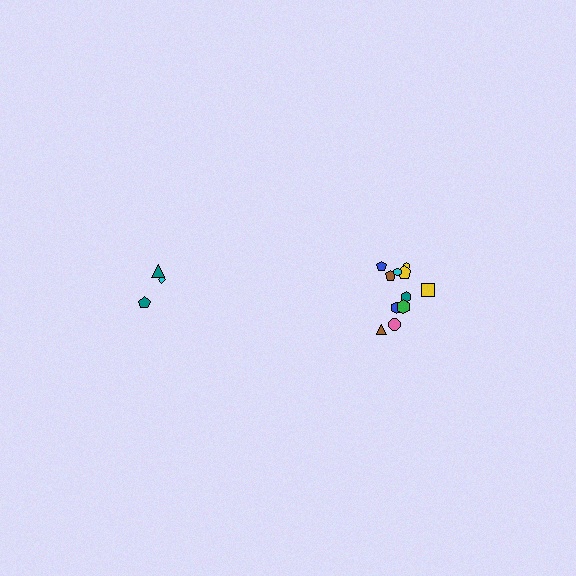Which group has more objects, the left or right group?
The right group.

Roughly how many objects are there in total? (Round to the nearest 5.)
Roughly 15 objects in total.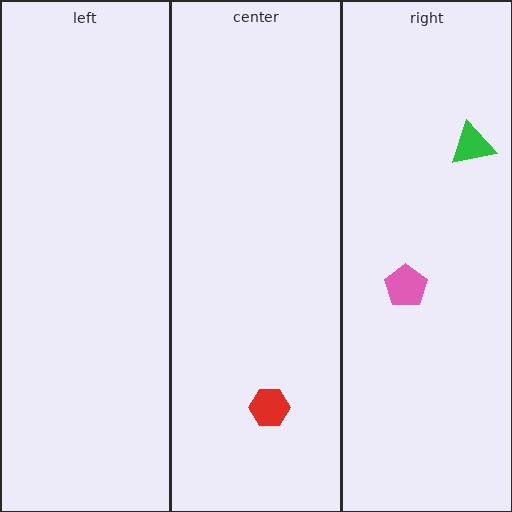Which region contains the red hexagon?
The center region.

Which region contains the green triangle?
The right region.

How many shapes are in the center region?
1.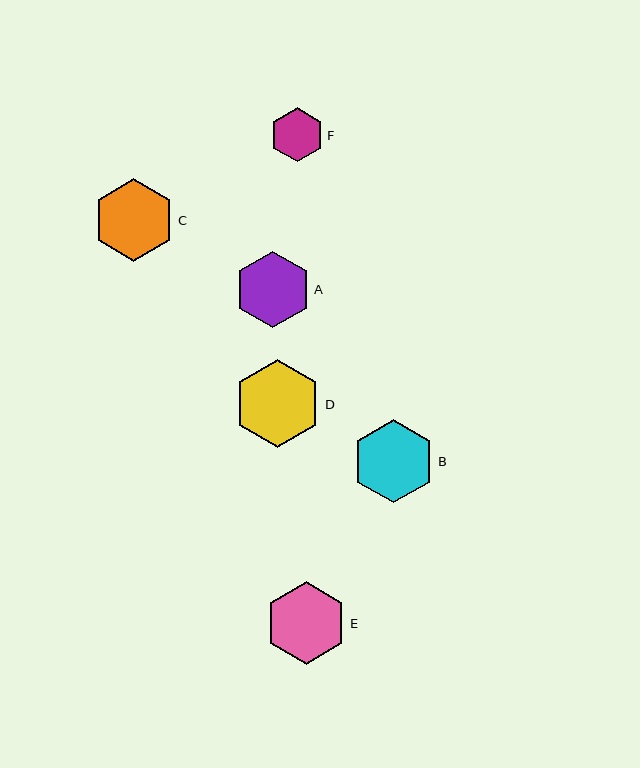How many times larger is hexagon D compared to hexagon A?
Hexagon D is approximately 1.1 times the size of hexagon A.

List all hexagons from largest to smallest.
From largest to smallest: D, B, C, E, A, F.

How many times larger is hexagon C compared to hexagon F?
Hexagon C is approximately 1.5 times the size of hexagon F.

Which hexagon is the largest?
Hexagon D is the largest with a size of approximately 88 pixels.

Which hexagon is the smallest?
Hexagon F is the smallest with a size of approximately 54 pixels.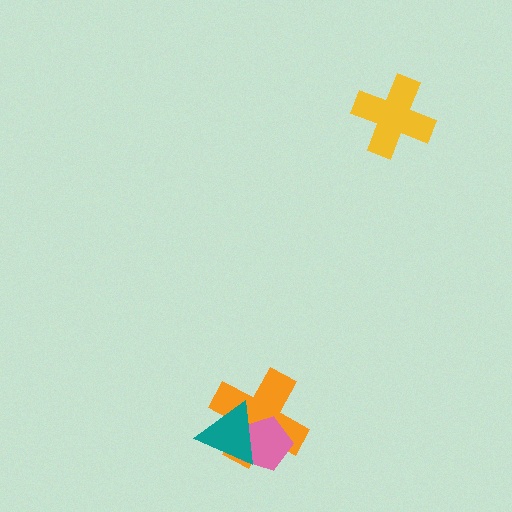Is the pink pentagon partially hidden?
Yes, it is partially covered by another shape.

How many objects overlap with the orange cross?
2 objects overlap with the orange cross.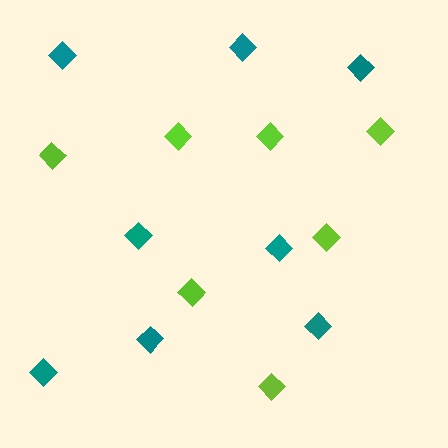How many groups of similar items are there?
There are 2 groups: one group of lime diamonds (7) and one group of teal diamonds (8).